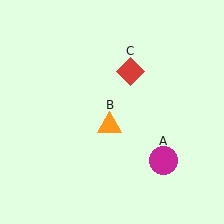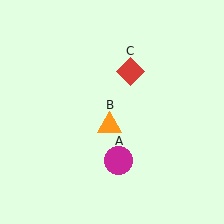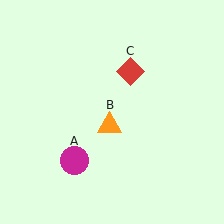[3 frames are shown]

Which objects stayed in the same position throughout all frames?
Orange triangle (object B) and red diamond (object C) remained stationary.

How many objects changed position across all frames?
1 object changed position: magenta circle (object A).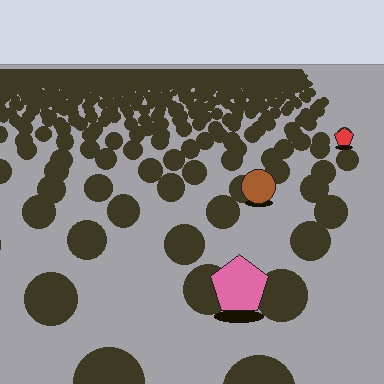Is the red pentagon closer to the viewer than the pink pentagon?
No. The pink pentagon is closer — you can tell from the texture gradient: the ground texture is coarser near it.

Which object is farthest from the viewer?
The red pentagon is farthest from the viewer. It appears smaller and the ground texture around it is denser.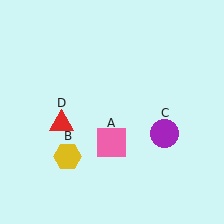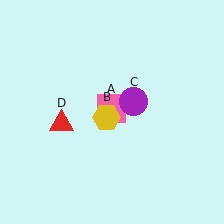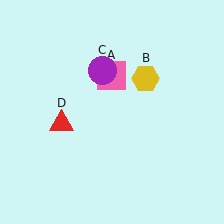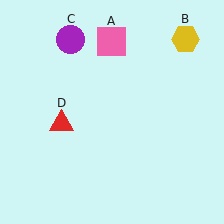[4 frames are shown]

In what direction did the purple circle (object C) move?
The purple circle (object C) moved up and to the left.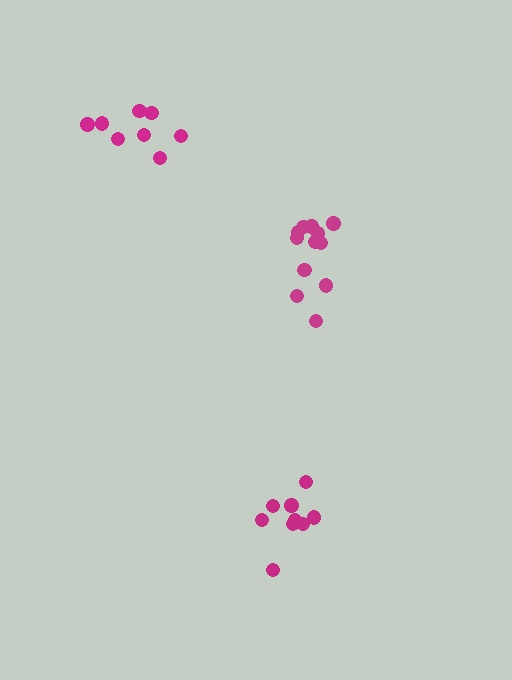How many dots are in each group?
Group 1: 9 dots, Group 2: 8 dots, Group 3: 12 dots (29 total).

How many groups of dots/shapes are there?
There are 3 groups.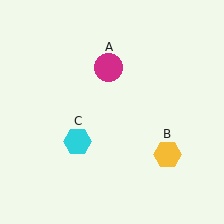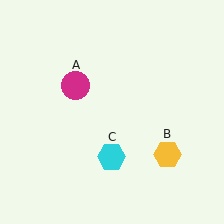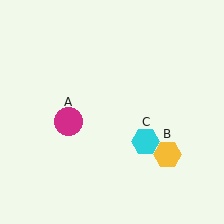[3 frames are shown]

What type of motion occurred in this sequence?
The magenta circle (object A), cyan hexagon (object C) rotated counterclockwise around the center of the scene.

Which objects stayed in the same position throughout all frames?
Yellow hexagon (object B) remained stationary.